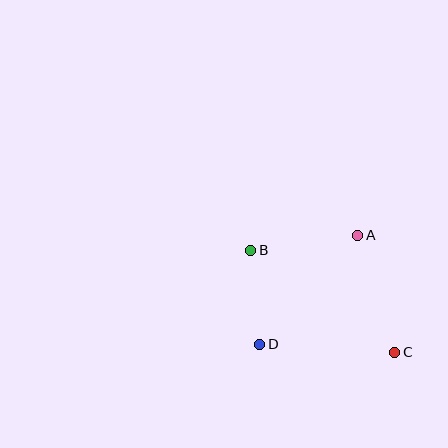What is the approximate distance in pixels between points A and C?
The distance between A and C is approximately 122 pixels.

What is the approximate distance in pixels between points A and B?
The distance between A and B is approximately 108 pixels.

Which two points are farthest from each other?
Points B and C are farthest from each other.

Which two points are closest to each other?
Points B and D are closest to each other.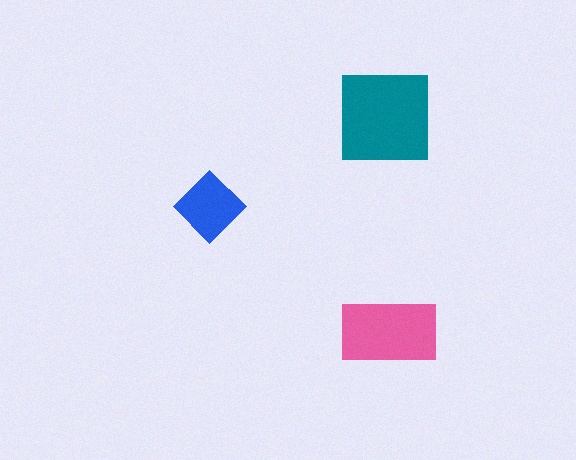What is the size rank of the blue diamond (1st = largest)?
3rd.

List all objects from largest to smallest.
The teal square, the pink rectangle, the blue diamond.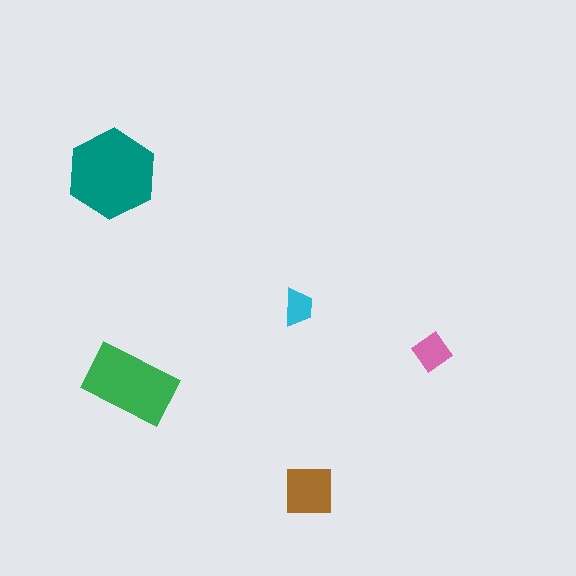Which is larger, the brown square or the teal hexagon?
The teal hexagon.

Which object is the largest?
The teal hexagon.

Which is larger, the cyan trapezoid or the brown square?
The brown square.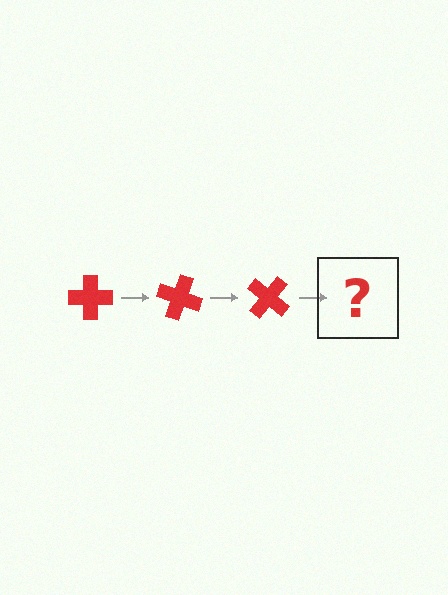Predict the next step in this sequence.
The next step is a red cross rotated 60 degrees.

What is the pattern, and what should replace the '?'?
The pattern is that the cross rotates 20 degrees each step. The '?' should be a red cross rotated 60 degrees.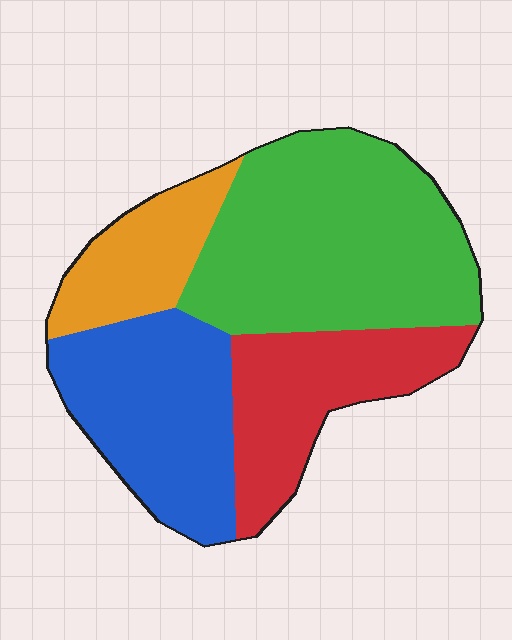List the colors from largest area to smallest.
From largest to smallest: green, blue, red, orange.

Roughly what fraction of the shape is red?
Red covers 21% of the shape.